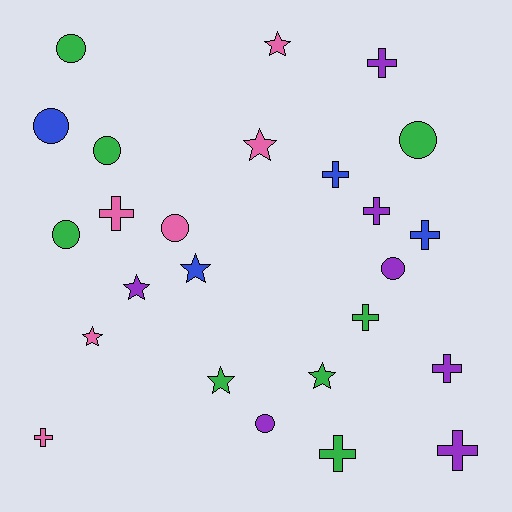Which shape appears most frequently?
Cross, with 10 objects.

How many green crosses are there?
There are 2 green crosses.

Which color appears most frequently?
Green, with 8 objects.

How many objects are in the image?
There are 25 objects.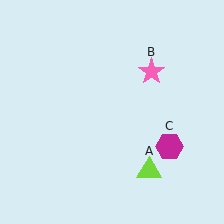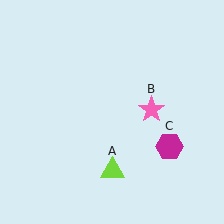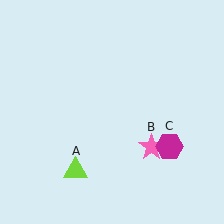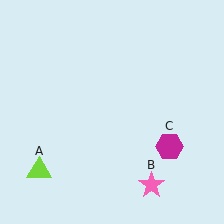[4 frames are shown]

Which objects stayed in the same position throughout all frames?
Magenta hexagon (object C) remained stationary.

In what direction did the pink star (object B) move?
The pink star (object B) moved down.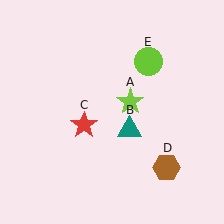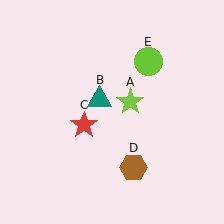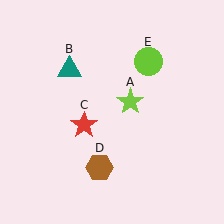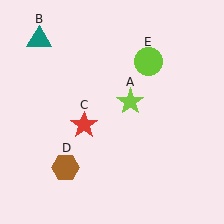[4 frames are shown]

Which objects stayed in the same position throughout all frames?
Lime star (object A) and red star (object C) and lime circle (object E) remained stationary.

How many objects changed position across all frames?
2 objects changed position: teal triangle (object B), brown hexagon (object D).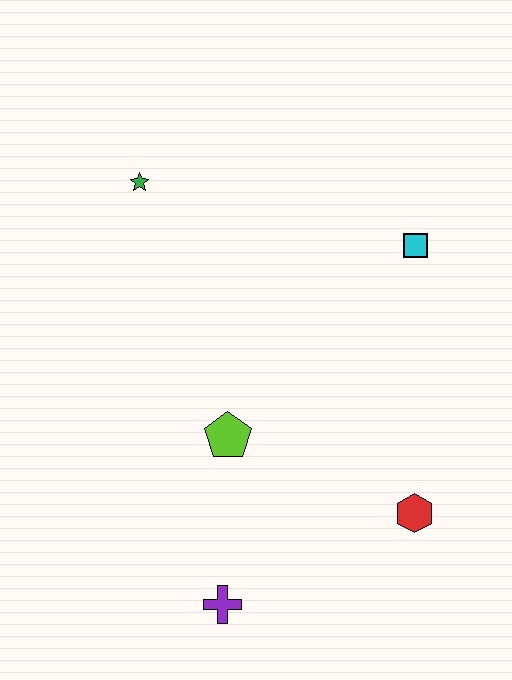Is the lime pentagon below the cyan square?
Yes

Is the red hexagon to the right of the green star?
Yes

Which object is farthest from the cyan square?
The purple cross is farthest from the cyan square.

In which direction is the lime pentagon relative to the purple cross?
The lime pentagon is above the purple cross.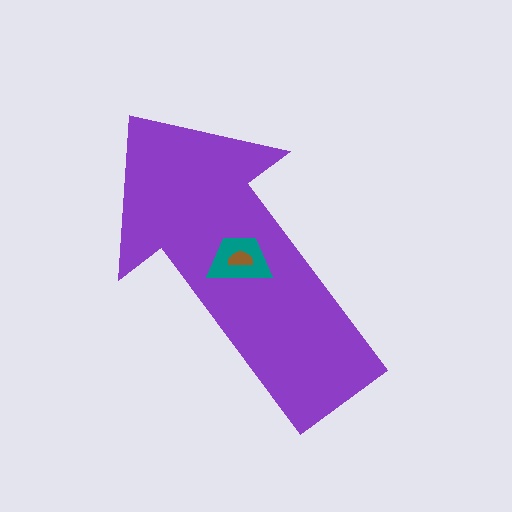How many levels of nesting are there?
3.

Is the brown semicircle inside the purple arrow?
Yes.